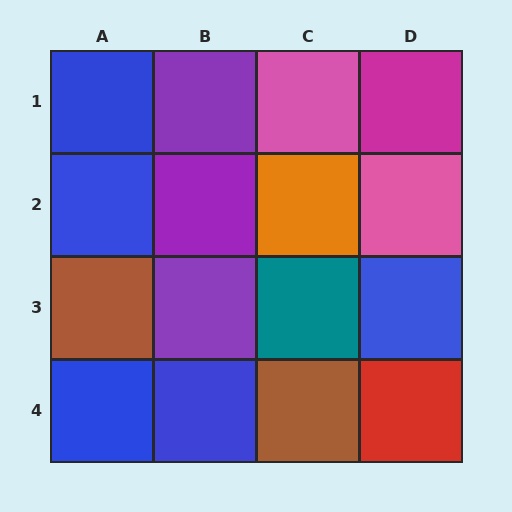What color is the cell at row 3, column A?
Brown.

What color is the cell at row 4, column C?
Brown.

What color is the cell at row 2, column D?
Pink.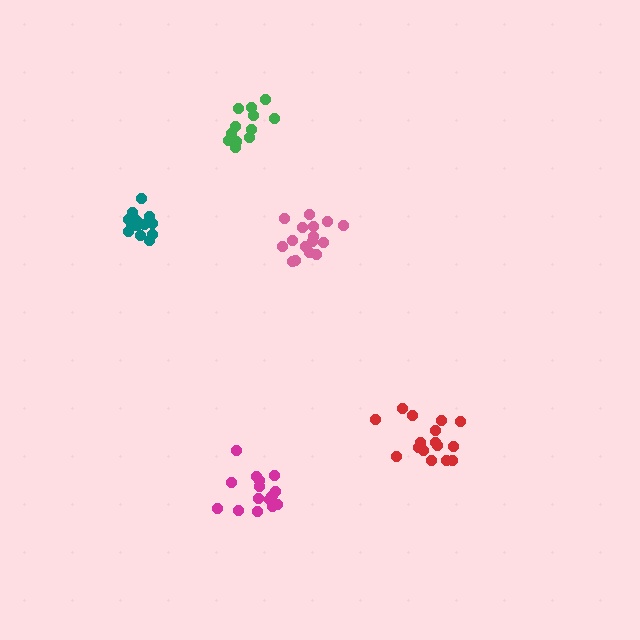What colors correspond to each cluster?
The clusters are colored: pink, red, magenta, green, teal.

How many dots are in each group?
Group 1: 16 dots, Group 2: 16 dots, Group 3: 16 dots, Group 4: 12 dots, Group 5: 16 dots (76 total).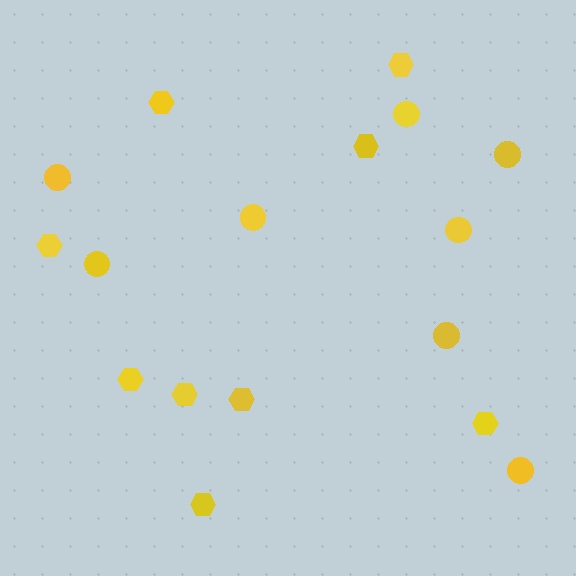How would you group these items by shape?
There are 2 groups: one group of hexagons (9) and one group of circles (8).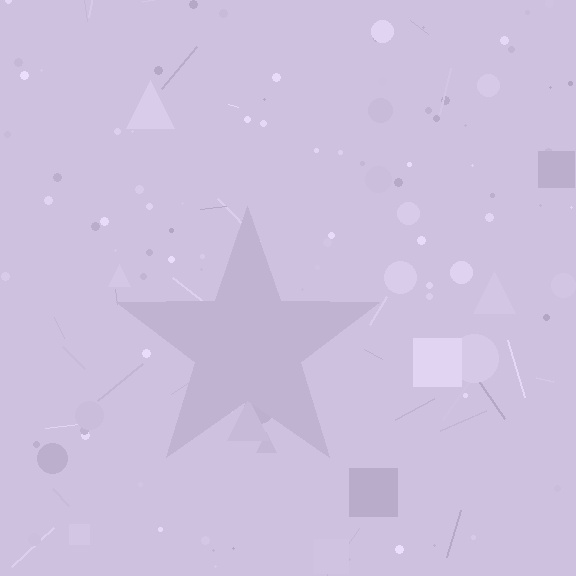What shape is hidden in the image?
A star is hidden in the image.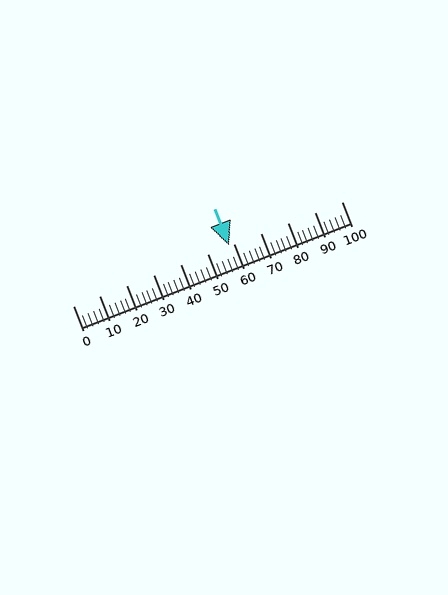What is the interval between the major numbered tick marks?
The major tick marks are spaced 10 units apart.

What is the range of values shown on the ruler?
The ruler shows values from 0 to 100.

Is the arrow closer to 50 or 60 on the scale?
The arrow is closer to 60.